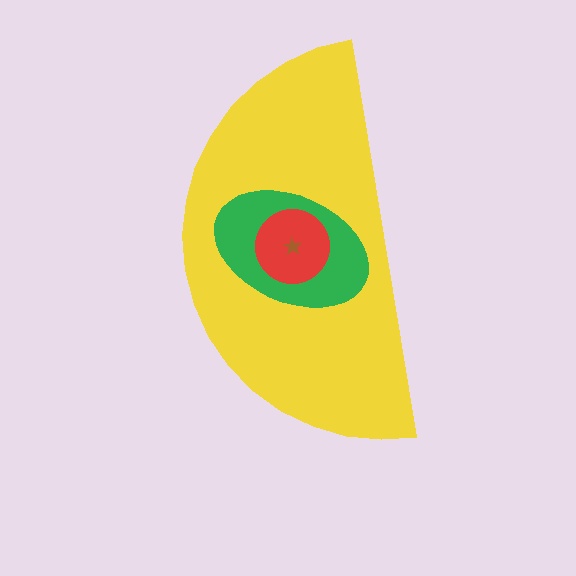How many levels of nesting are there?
4.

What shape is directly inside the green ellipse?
The red circle.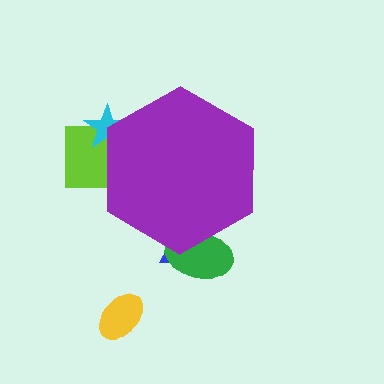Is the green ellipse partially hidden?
Yes, the green ellipse is partially hidden behind the purple hexagon.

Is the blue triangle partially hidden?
Yes, the blue triangle is partially hidden behind the purple hexagon.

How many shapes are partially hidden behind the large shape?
4 shapes are partially hidden.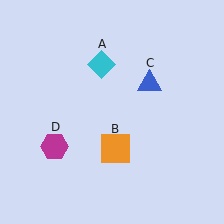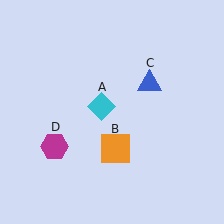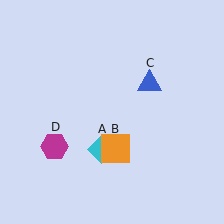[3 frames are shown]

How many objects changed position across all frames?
1 object changed position: cyan diamond (object A).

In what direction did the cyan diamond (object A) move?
The cyan diamond (object A) moved down.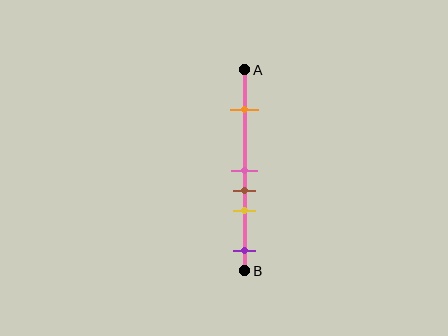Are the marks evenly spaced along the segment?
No, the marks are not evenly spaced.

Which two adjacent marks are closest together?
The pink and brown marks are the closest adjacent pair.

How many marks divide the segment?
There are 5 marks dividing the segment.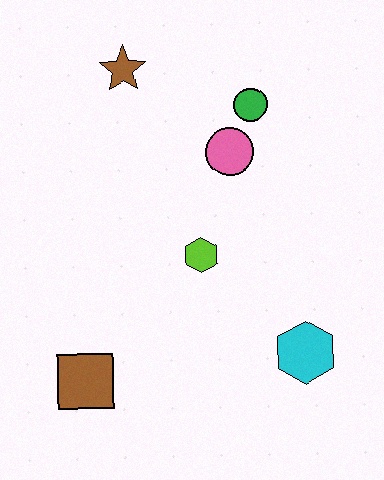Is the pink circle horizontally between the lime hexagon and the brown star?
No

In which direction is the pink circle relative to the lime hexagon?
The pink circle is above the lime hexagon.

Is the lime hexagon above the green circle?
No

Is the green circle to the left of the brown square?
No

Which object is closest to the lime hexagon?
The pink circle is closest to the lime hexagon.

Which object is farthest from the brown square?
The green circle is farthest from the brown square.